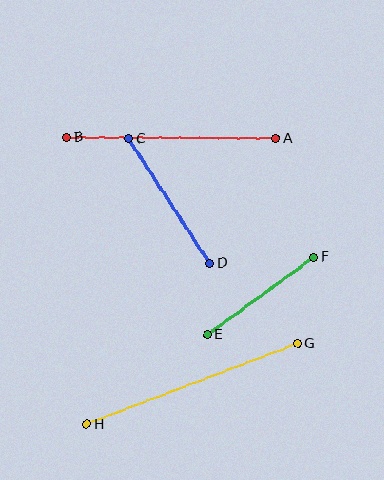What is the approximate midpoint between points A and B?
The midpoint is at approximately (171, 138) pixels.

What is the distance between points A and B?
The distance is approximately 209 pixels.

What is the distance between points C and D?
The distance is approximately 149 pixels.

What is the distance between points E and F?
The distance is approximately 132 pixels.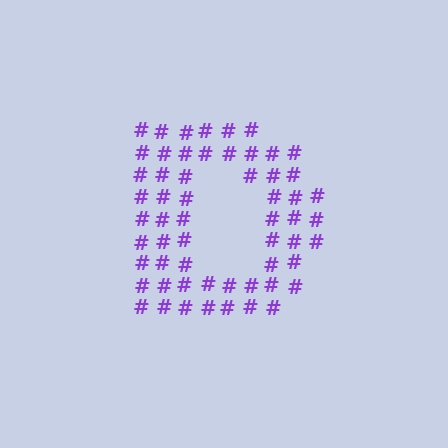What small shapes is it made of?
It is made of small hash symbols.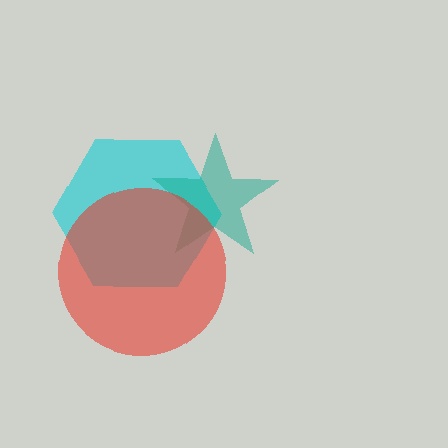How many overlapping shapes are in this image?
There are 3 overlapping shapes in the image.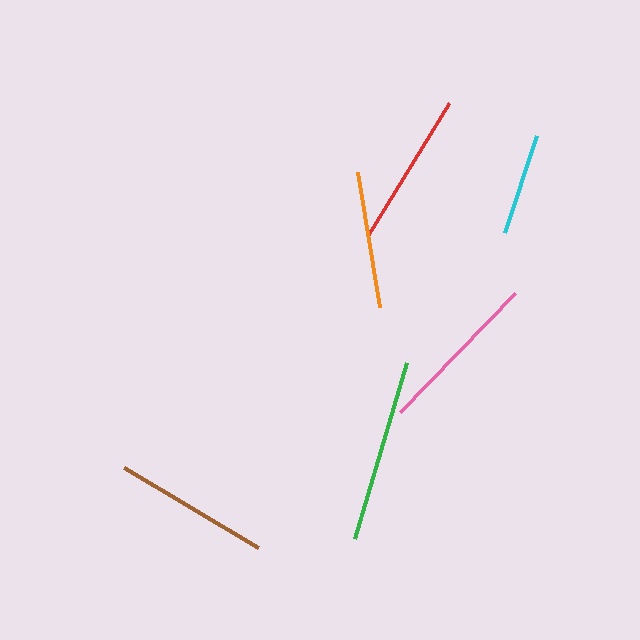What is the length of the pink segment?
The pink segment is approximately 166 pixels long.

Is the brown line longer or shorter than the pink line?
The pink line is longer than the brown line.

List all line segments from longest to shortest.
From longest to shortest: green, pink, brown, red, orange, cyan.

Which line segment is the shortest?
The cyan line is the shortest at approximately 103 pixels.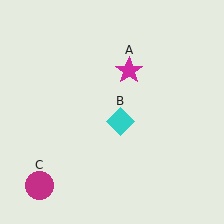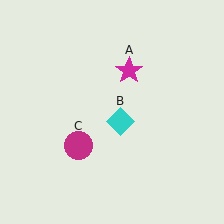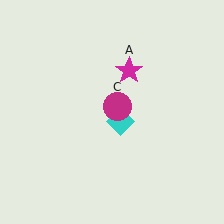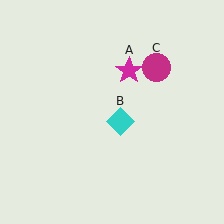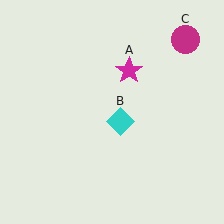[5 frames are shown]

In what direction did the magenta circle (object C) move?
The magenta circle (object C) moved up and to the right.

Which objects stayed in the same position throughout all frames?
Magenta star (object A) and cyan diamond (object B) remained stationary.